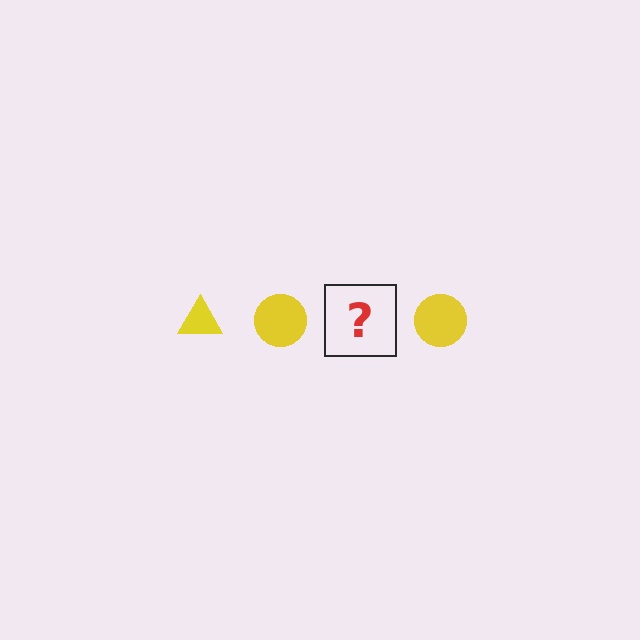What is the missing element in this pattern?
The missing element is a yellow triangle.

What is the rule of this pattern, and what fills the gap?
The rule is that the pattern cycles through triangle, circle shapes in yellow. The gap should be filled with a yellow triangle.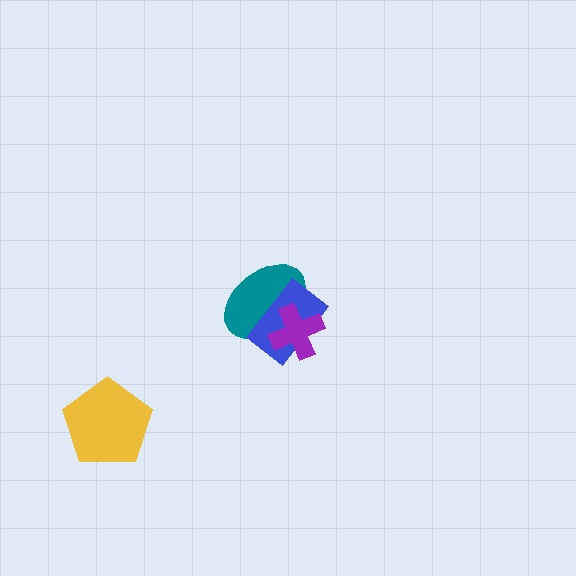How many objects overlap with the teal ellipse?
2 objects overlap with the teal ellipse.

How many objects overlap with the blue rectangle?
2 objects overlap with the blue rectangle.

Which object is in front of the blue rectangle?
The purple cross is in front of the blue rectangle.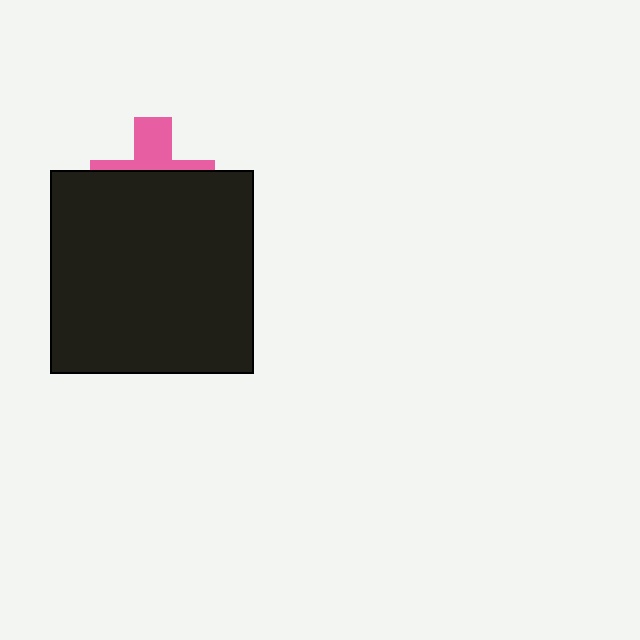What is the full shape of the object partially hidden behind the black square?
The partially hidden object is a pink cross.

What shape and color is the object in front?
The object in front is a black square.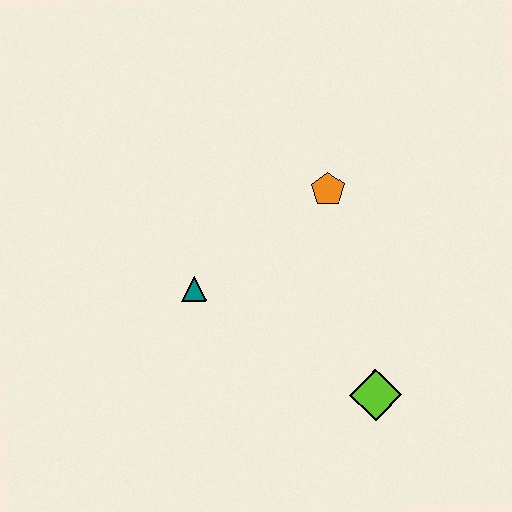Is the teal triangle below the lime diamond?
No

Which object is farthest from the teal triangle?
The lime diamond is farthest from the teal triangle.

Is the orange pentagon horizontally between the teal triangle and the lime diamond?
Yes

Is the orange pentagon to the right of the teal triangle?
Yes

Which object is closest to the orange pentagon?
The teal triangle is closest to the orange pentagon.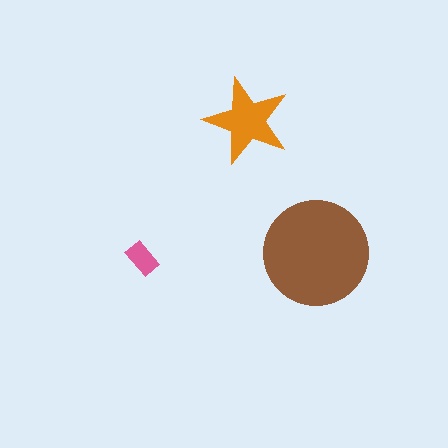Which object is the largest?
The brown circle.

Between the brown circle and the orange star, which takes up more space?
The brown circle.